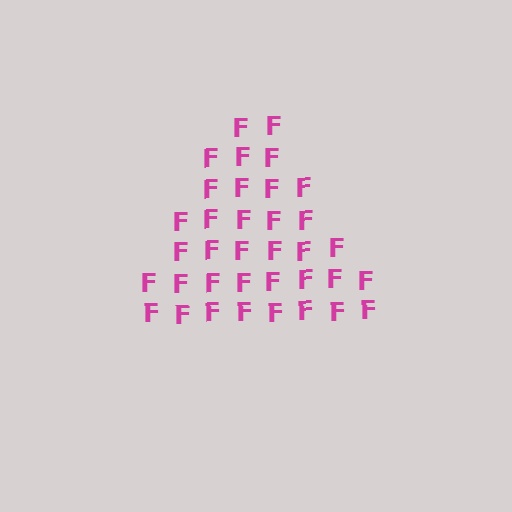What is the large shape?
The large shape is a triangle.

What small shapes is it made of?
It is made of small letter F's.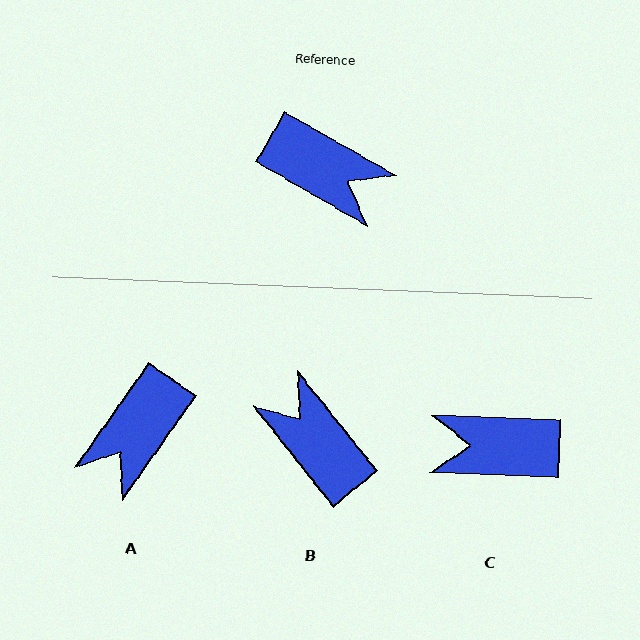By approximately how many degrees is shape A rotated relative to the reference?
Approximately 96 degrees clockwise.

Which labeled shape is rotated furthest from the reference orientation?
B, about 158 degrees away.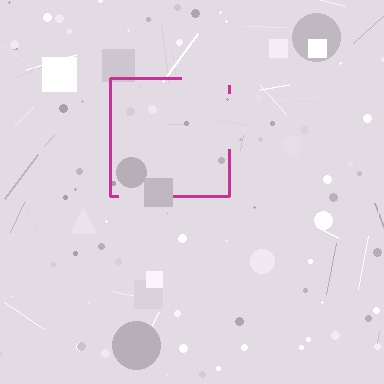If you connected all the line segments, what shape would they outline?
They would outline a square.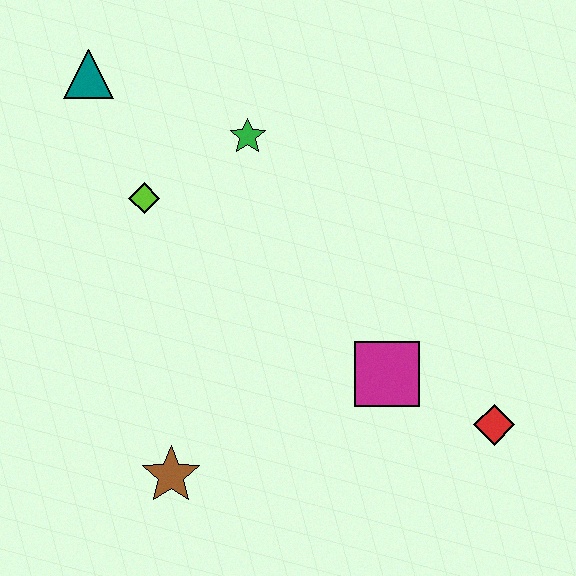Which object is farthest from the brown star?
The teal triangle is farthest from the brown star.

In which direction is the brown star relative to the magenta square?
The brown star is to the left of the magenta square.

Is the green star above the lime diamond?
Yes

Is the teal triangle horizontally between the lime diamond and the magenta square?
No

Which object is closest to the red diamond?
The magenta square is closest to the red diamond.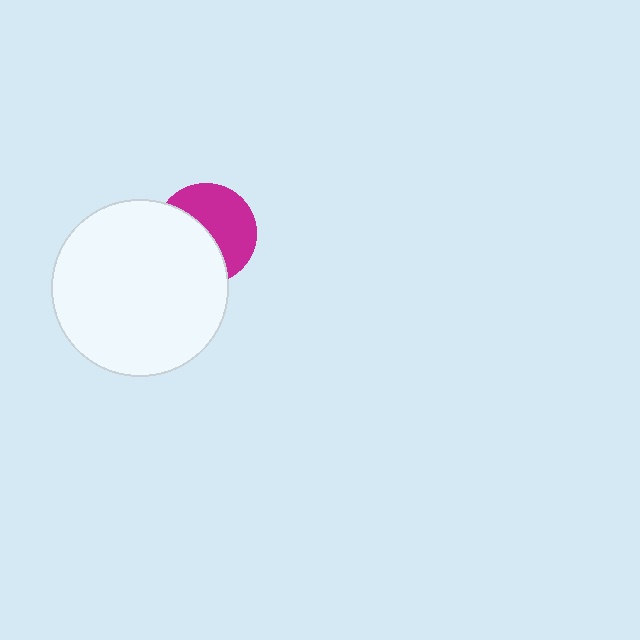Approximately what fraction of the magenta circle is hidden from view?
Roughly 48% of the magenta circle is hidden behind the white circle.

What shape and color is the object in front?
The object in front is a white circle.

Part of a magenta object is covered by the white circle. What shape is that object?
It is a circle.